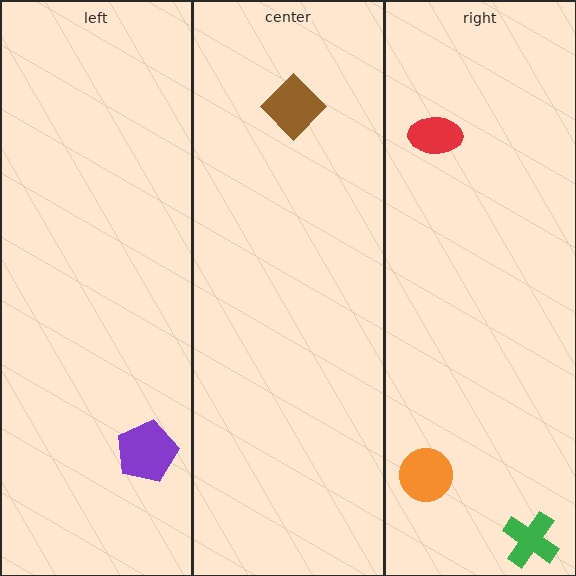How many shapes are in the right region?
3.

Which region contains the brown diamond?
The center region.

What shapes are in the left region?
The purple pentagon.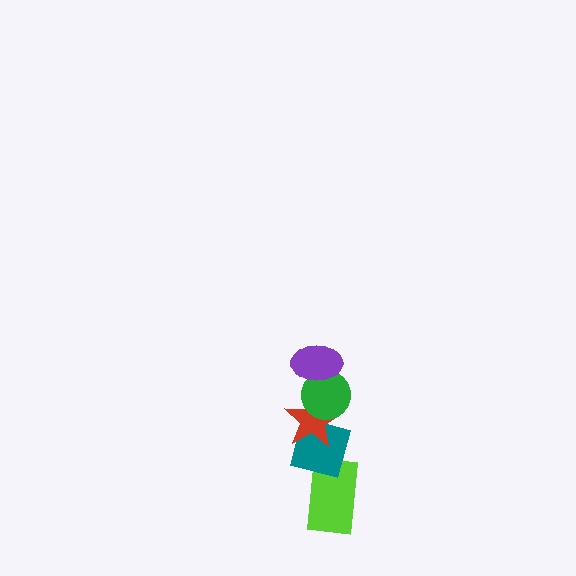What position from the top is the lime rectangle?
The lime rectangle is 5th from the top.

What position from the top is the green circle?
The green circle is 2nd from the top.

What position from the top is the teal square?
The teal square is 4th from the top.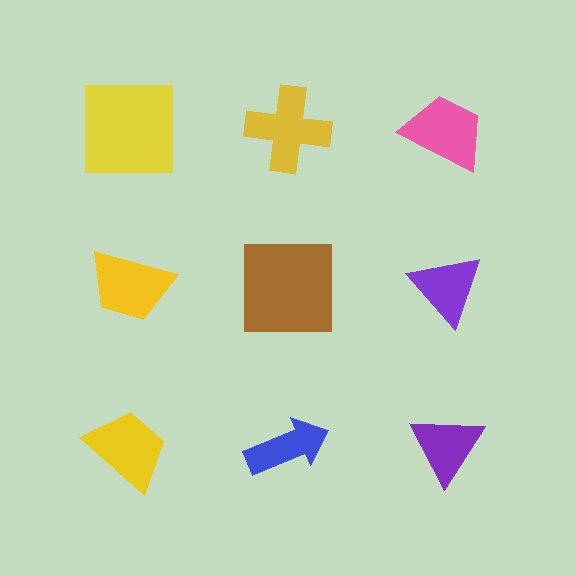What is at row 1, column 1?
A yellow square.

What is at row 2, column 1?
A yellow trapezoid.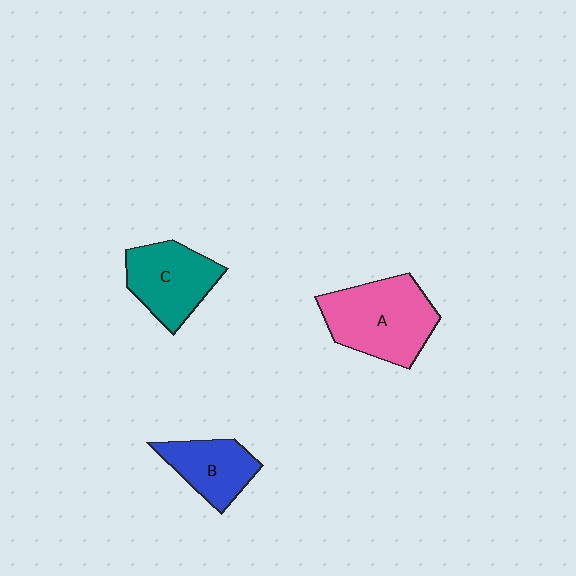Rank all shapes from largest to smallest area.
From largest to smallest: A (pink), C (teal), B (blue).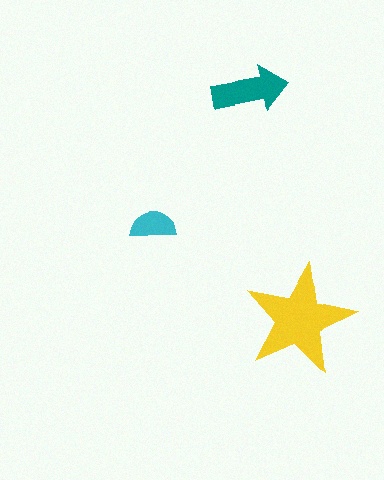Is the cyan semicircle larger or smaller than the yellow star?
Smaller.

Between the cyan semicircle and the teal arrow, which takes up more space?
The teal arrow.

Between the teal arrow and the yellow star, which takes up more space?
The yellow star.